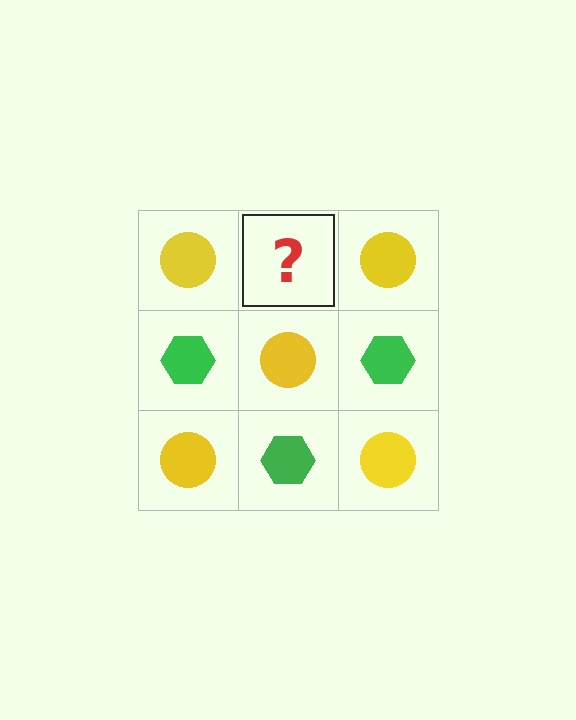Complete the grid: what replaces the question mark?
The question mark should be replaced with a green hexagon.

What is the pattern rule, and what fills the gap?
The rule is that it alternates yellow circle and green hexagon in a checkerboard pattern. The gap should be filled with a green hexagon.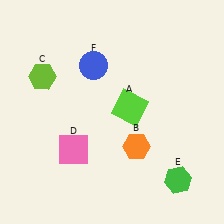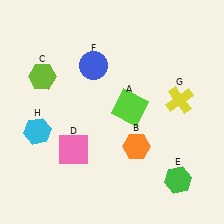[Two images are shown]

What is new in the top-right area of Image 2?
A yellow cross (G) was added in the top-right area of Image 2.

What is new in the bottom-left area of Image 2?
A cyan hexagon (H) was added in the bottom-left area of Image 2.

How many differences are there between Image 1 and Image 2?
There are 2 differences between the two images.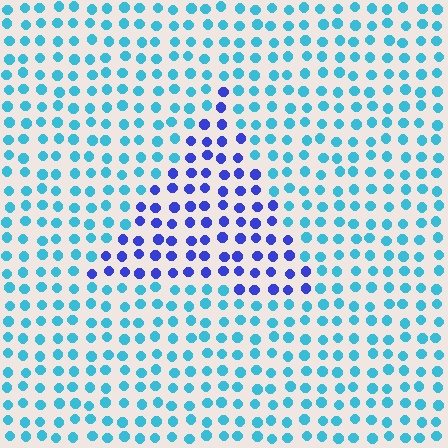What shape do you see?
I see a triangle.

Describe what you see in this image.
The image is filled with small cyan elements in a uniform arrangement. A triangle-shaped region is visible where the elements are tinted to a slightly different hue, forming a subtle color boundary.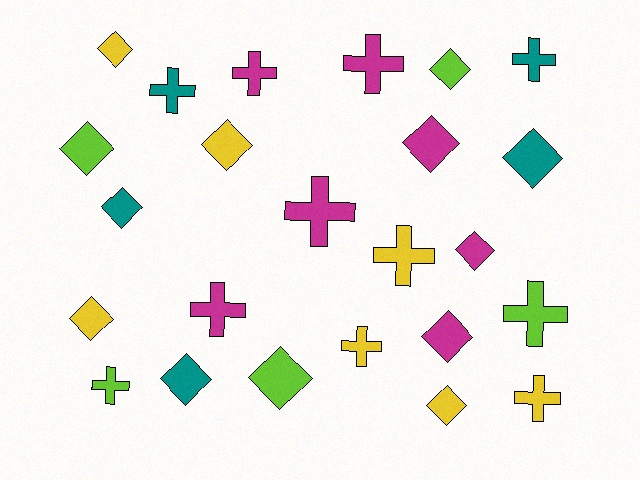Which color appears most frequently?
Magenta, with 7 objects.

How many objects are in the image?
There are 24 objects.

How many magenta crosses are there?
There are 4 magenta crosses.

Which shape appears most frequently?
Diamond, with 13 objects.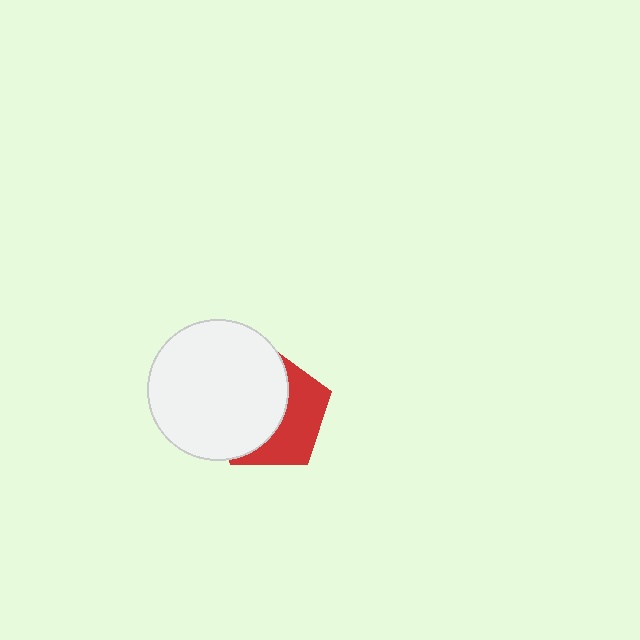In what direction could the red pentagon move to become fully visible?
The red pentagon could move right. That would shift it out from behind the white circle entirely.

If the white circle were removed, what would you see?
You would see the complete red pentagon.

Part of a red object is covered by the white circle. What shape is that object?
It is a pentagon.